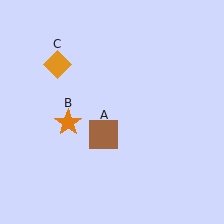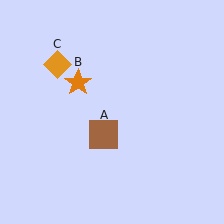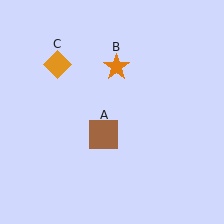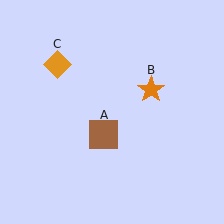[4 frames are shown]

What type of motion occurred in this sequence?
The orange star (object B) rotated clockwise around the center of the scene.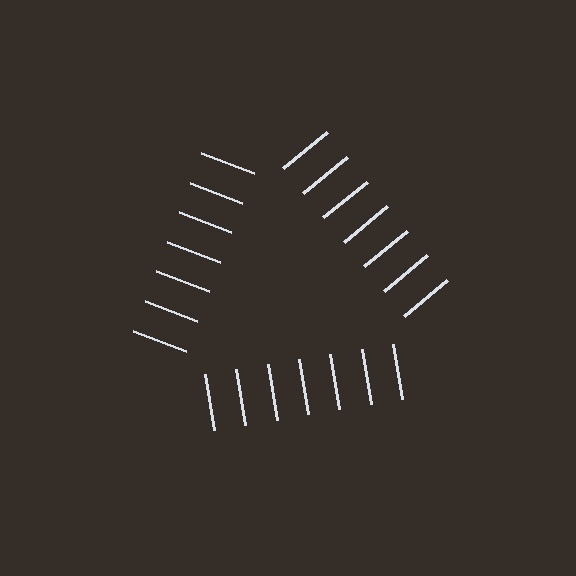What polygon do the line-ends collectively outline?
An illusory triangle — the line segments terminate on its edges but no continuous stroke is drawn.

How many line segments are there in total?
21 — 7 along each of the 3 edges.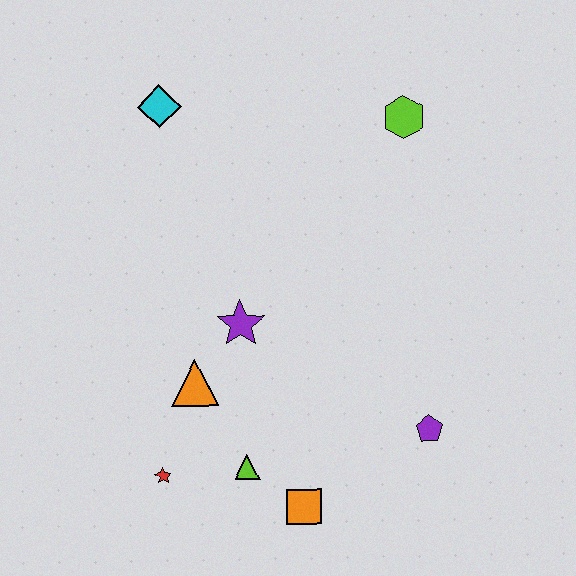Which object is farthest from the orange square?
The cyan diamond is farthest from the orange square.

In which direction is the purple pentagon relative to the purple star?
The purple pentagon is to the right of the purple star.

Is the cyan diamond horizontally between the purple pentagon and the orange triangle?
No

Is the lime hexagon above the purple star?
Yes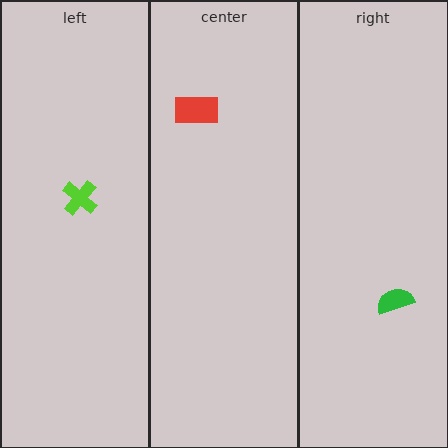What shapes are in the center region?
The red rectangle.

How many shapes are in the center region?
1.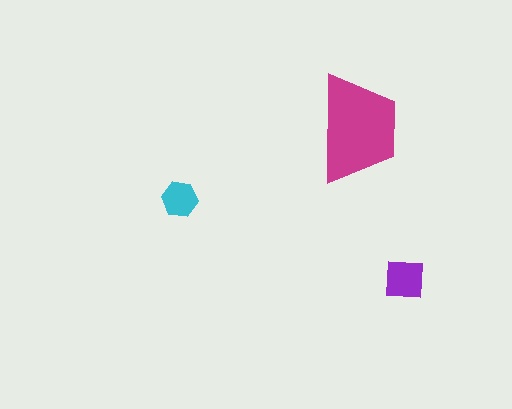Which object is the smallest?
The cyan hexagon.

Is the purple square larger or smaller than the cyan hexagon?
Larger.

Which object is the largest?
The magenta trapezoid.